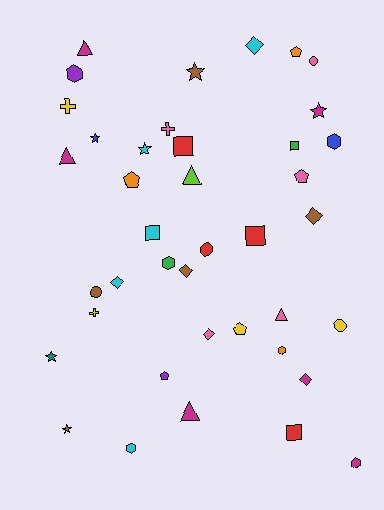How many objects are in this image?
There are 40 objects.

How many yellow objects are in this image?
There are 4 yellow objects.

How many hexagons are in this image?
There are 6 hexagons.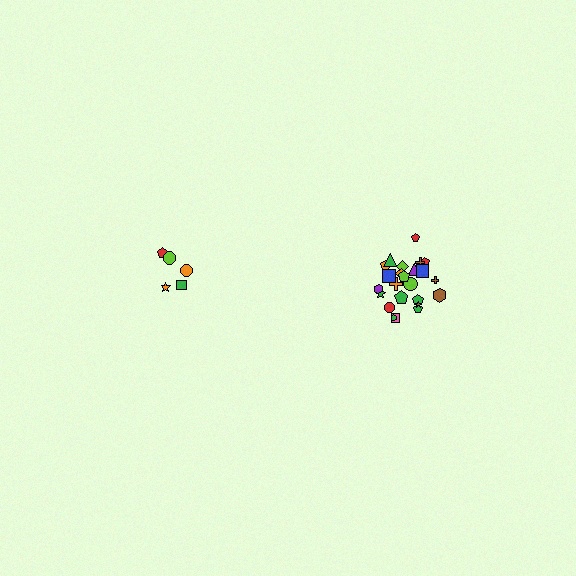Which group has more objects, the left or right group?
The right group.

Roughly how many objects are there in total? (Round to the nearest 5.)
Roughly 30 objects in total.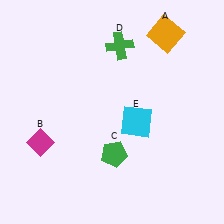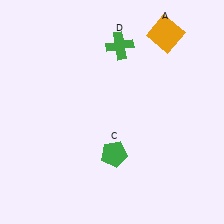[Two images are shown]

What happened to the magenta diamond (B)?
The magenta diamond (B) was removed in Image 2. It was in the bottom-left area of Image 1.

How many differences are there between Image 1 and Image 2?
There are 2 differences between the two images.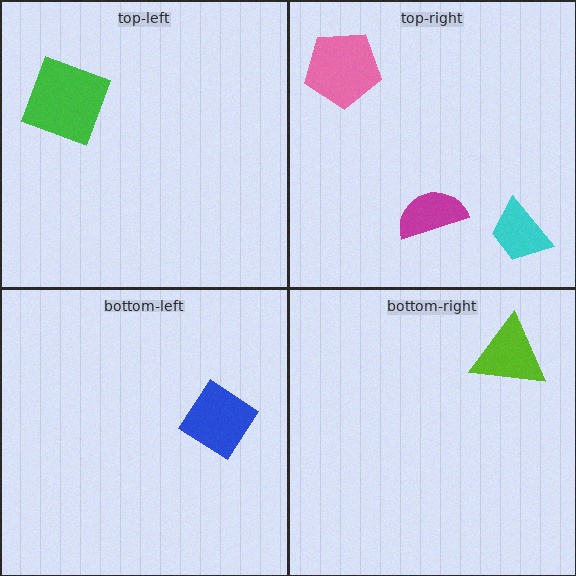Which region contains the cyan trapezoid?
The top-right region.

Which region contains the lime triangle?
The bottom-right region.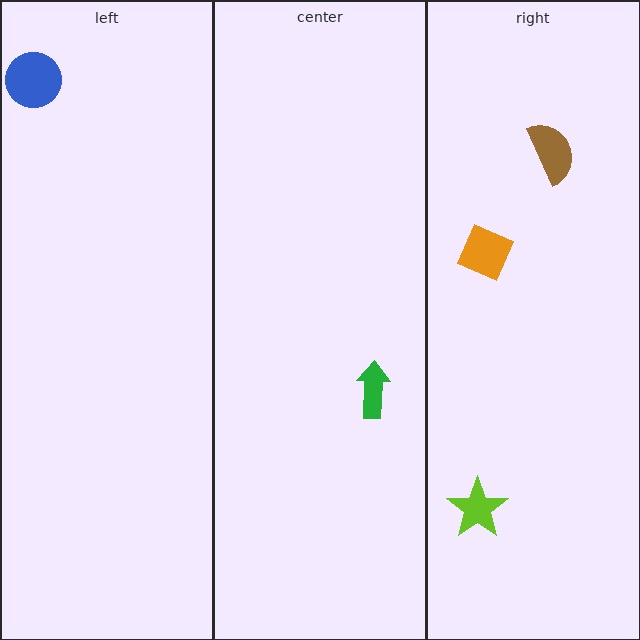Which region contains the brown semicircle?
The right region.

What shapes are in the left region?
The blue circle.